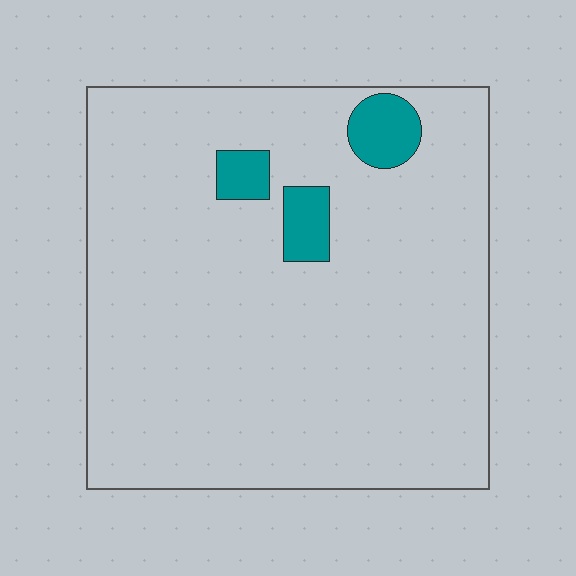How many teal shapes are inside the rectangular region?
3.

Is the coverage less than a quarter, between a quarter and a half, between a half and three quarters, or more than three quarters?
Less than a quarter.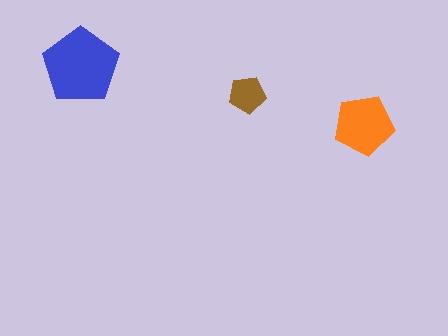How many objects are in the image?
There are 3 objects in the image.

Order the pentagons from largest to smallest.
the blue one, the orange one, the brown one.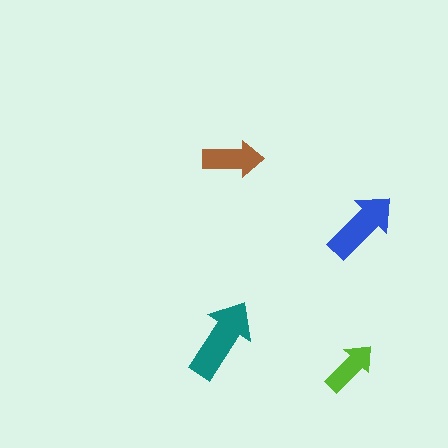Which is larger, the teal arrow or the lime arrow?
The teal one.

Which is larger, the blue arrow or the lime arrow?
The blue one.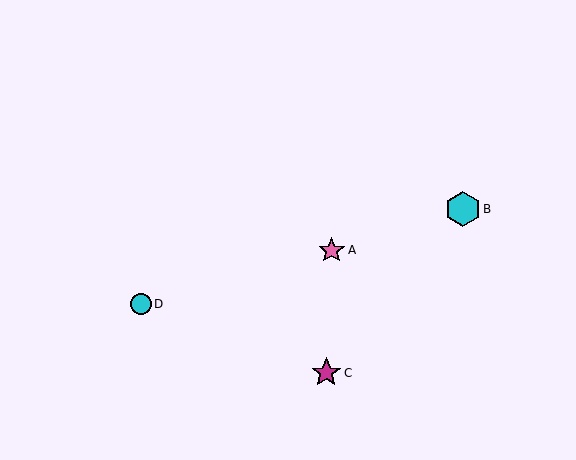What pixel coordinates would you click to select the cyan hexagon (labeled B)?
Click at (463, 209) to select the cyan hexagon B.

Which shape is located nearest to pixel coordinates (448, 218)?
The cyan hexagon (labeled B) at (463, 209) is nearest to that location.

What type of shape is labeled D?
Shape D is a cyan circle.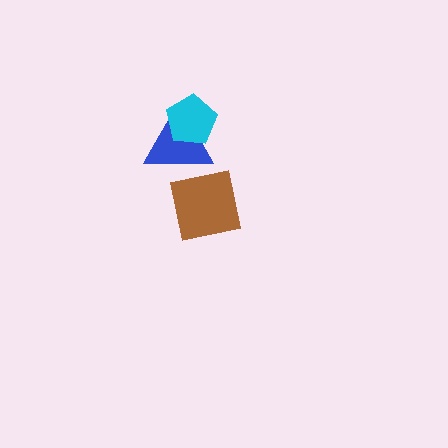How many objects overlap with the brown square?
1 object overlaps with the brown square.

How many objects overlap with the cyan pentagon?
1 object overlaps with the cyan pentagon.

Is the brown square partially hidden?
No, no other shape covers it.